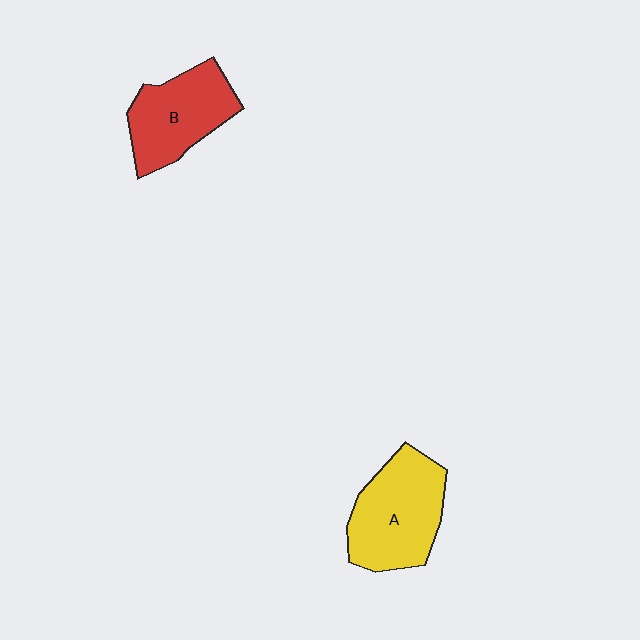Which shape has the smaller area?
Shape B (red).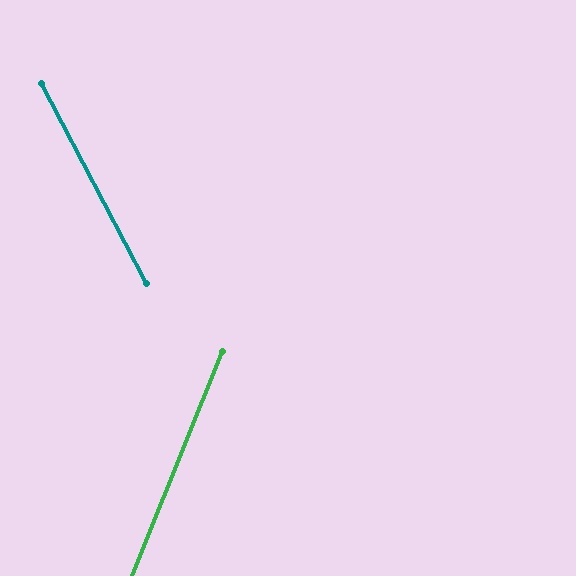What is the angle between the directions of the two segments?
Approximately 50 degrees.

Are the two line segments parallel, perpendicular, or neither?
Neither parallel nor perpendicular — they differ by about 50°.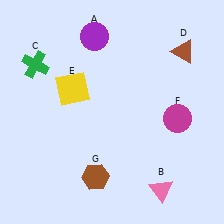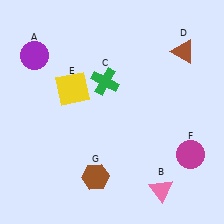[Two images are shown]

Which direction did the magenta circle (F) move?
The magenta circle (F) moved down.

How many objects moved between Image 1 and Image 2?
3 objects moved between the two images.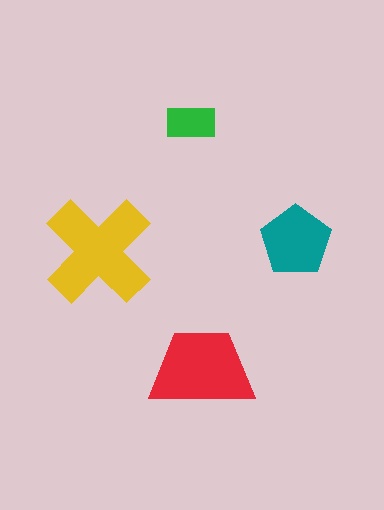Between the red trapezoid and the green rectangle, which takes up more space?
The red trapezoid.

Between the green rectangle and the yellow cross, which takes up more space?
The yellow cross.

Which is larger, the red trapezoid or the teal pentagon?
The red trapezoid.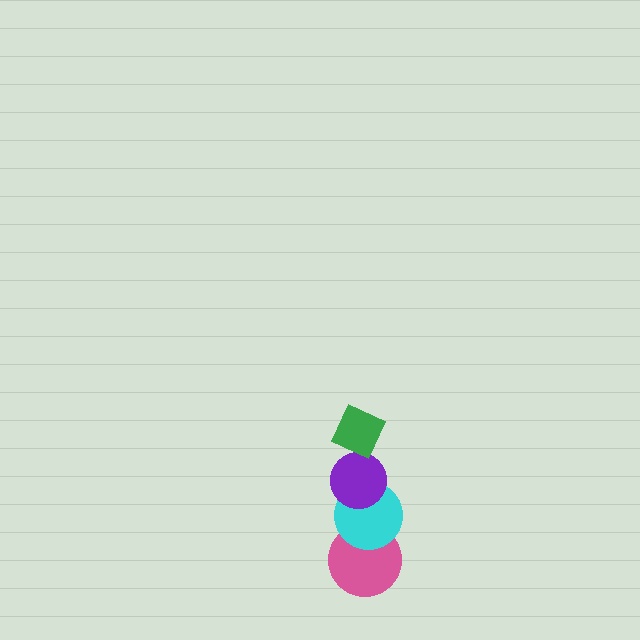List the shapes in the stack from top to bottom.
From top to bottom: the green diamond, the purple circle, the cyan circle, the pink circle.